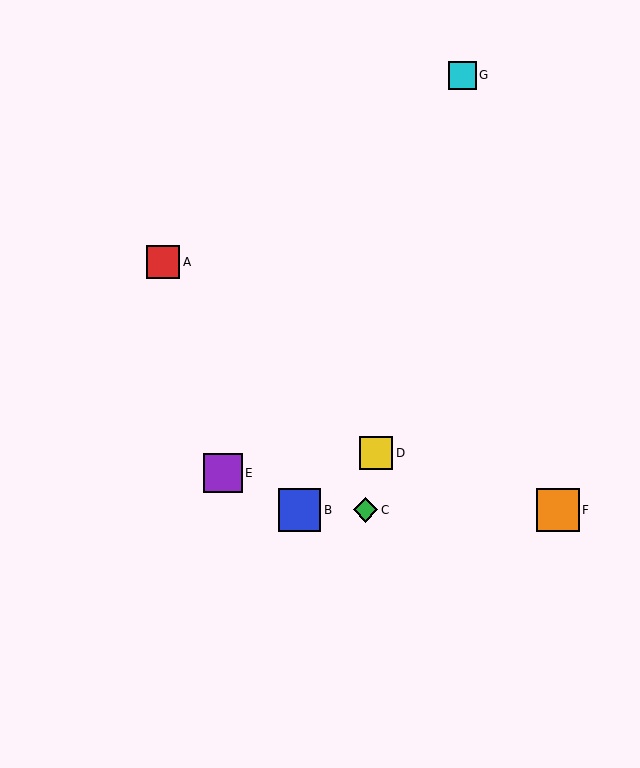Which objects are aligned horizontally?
Objects B, C, F are aligned horizontally.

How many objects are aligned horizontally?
3 objects (B, C, F) are aligned horizontally.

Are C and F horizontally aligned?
Yes, both are at y≈510.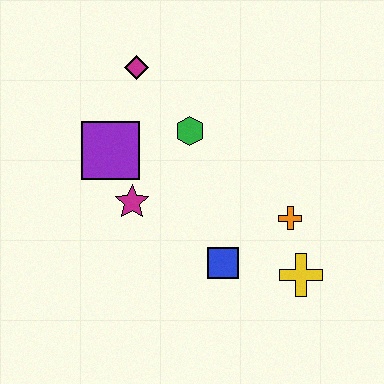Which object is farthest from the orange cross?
The magenta diamond is farthest from the orange cross.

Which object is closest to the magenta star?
The purple square is closest to the magenta star.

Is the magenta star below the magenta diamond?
Yes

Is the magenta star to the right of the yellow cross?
No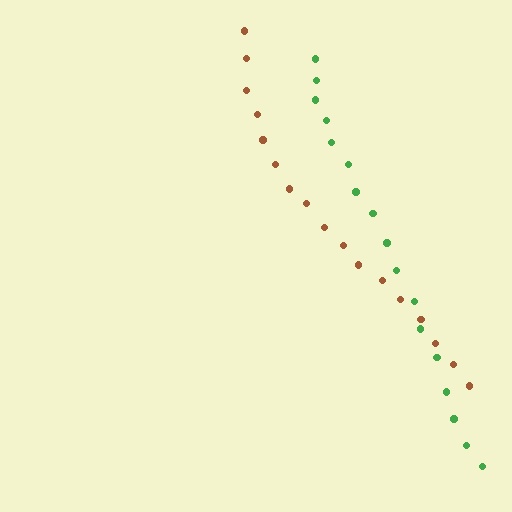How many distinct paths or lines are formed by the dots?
There are 2 distinct paths.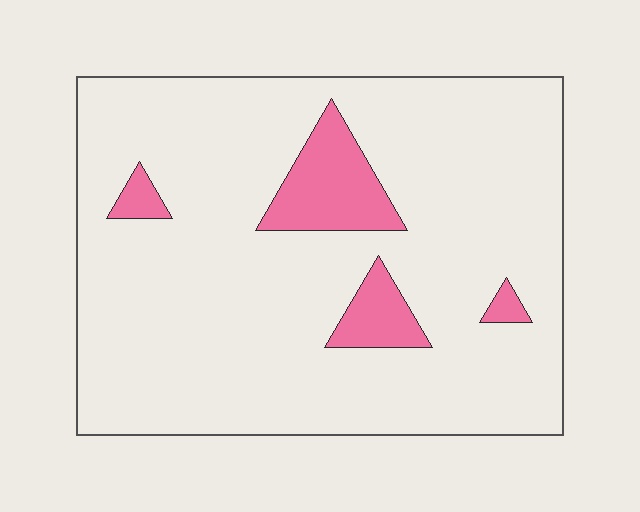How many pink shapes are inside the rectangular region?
4.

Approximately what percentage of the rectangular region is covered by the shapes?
Approximately 10%.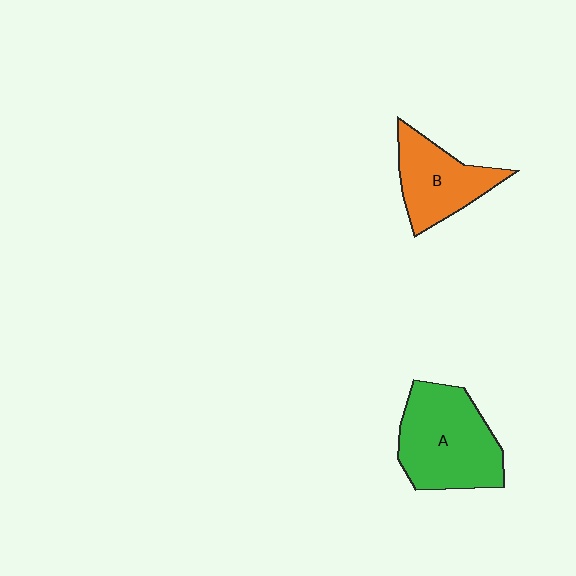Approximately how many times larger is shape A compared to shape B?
Approximately 1.4 times.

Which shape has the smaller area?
Shape B (orange).